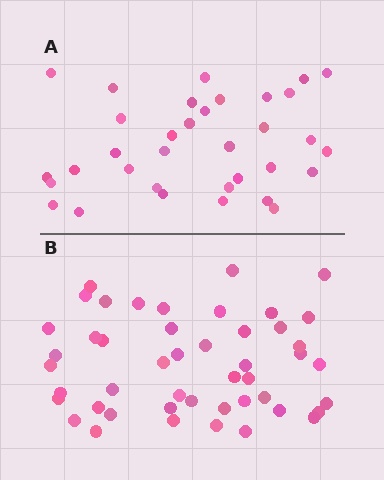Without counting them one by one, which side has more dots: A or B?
Region B (the bottom region) has more dots.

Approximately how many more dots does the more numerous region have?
Region B has approximately 15 more dots than region A.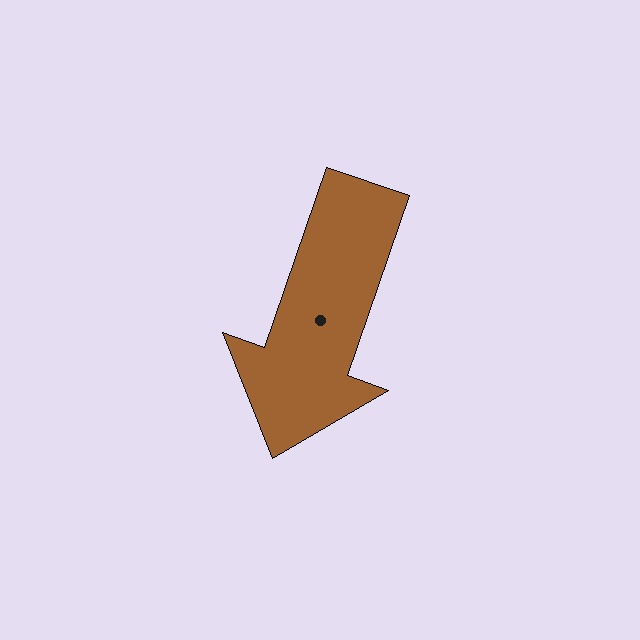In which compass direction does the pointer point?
South.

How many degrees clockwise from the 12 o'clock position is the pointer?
Approximately 199 degrees.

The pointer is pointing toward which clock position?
Roughly 7 o'clock.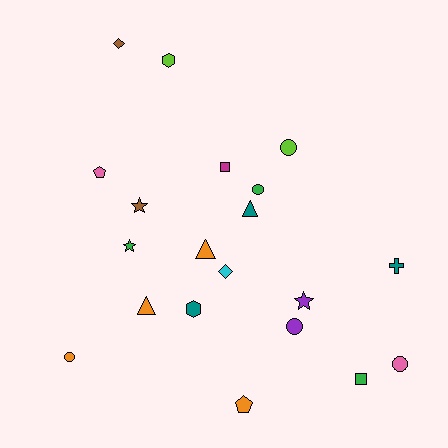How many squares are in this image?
There are 2 squares.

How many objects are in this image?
There are 20 objects.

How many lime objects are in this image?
There are 2 lime objects.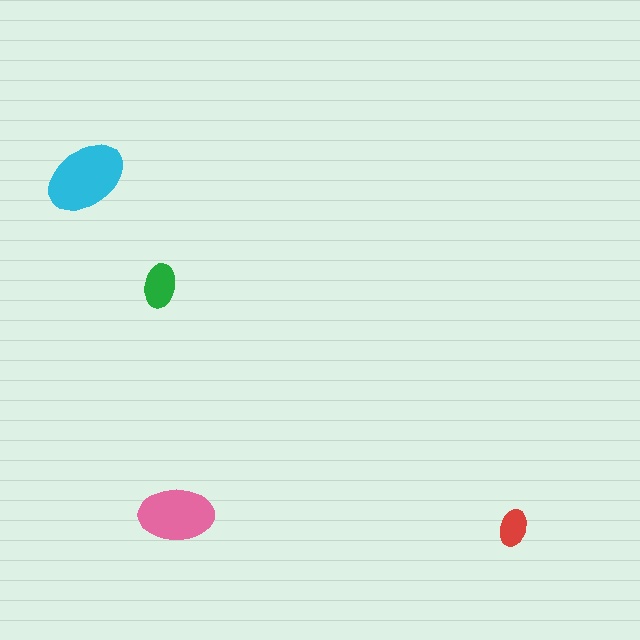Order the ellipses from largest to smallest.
the cyan one, the pink one, the green one, the red one.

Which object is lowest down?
The red ellipse is bottommost.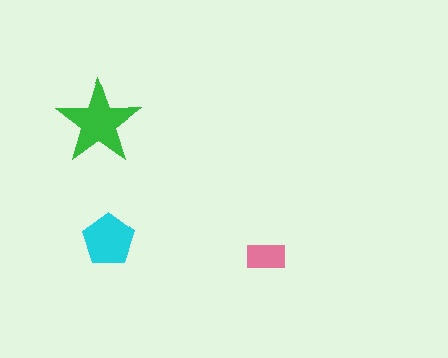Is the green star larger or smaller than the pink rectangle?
Larger.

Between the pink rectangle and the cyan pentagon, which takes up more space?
The cyan pentagon.